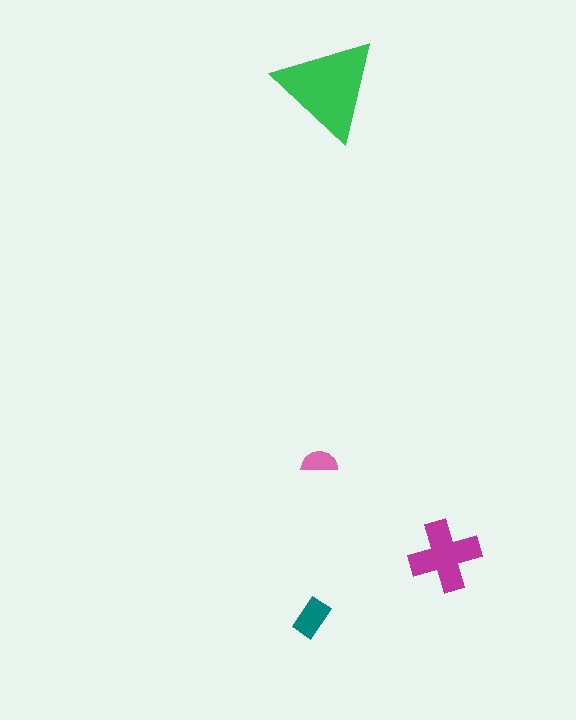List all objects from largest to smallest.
The green triangle, the magenta cross, the teal rectangle, the pink semicircle.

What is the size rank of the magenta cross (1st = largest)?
2nd.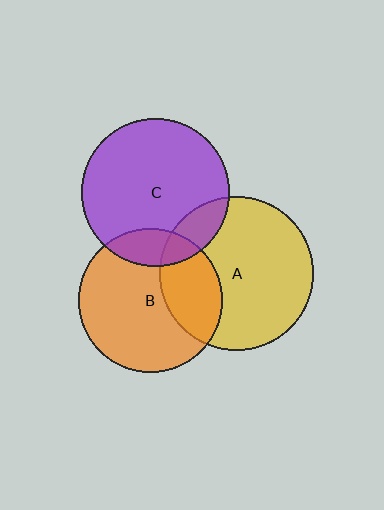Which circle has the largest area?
Circle A (yellow).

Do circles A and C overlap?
Yes.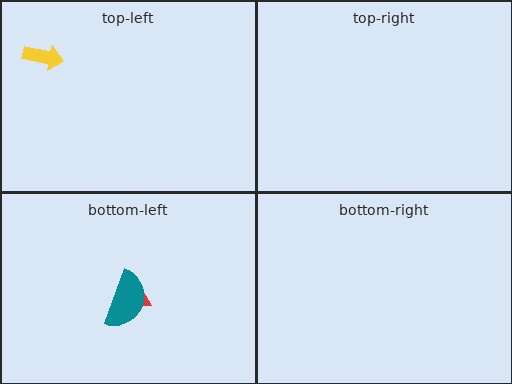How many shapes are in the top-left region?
1.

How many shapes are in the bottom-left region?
2.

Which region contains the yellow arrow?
The top-left region.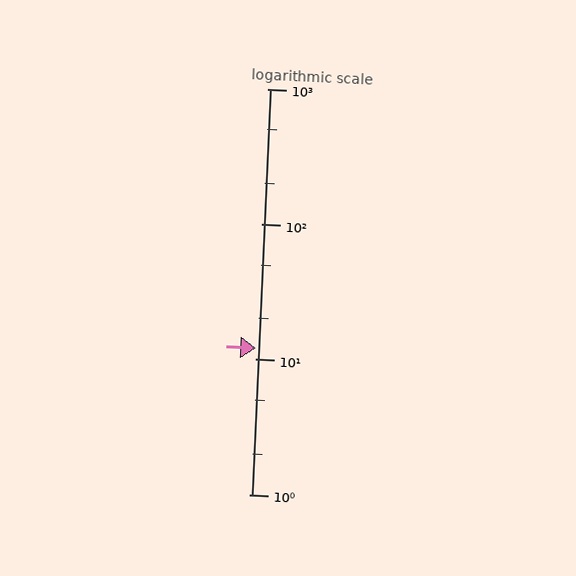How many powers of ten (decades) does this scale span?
The scale spans 3 decades, from 1 to 1000.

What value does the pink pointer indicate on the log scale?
The pointer indicates approximately 12.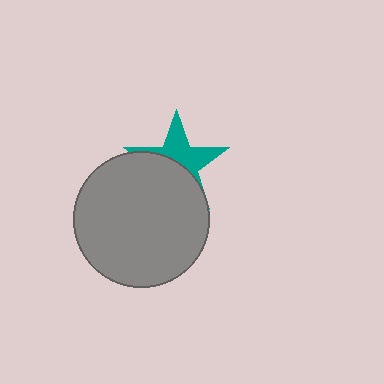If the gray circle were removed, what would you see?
You would see the complete teal star.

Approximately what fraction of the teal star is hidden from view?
Roughly 54% of the teal star is hidden behind the gray circle.